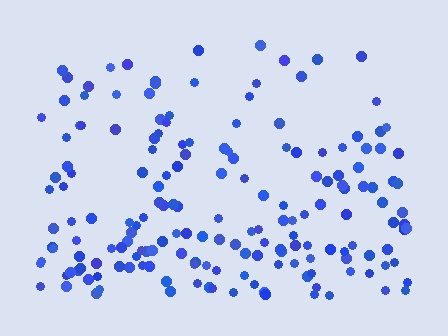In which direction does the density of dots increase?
From top to bottom, with the bottom side densest.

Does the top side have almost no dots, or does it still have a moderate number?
Still a moderate number, just noticeably fewer than the bottom.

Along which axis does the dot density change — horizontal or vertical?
Vertical.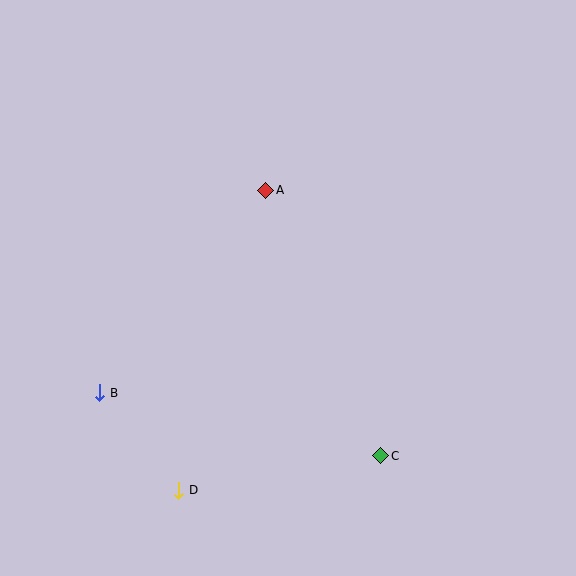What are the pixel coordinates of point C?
Point C is at (381, 456).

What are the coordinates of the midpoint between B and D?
The midpoint between B and D is at (139, 442).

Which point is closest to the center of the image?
Point A at (266, 190) is closest to the center.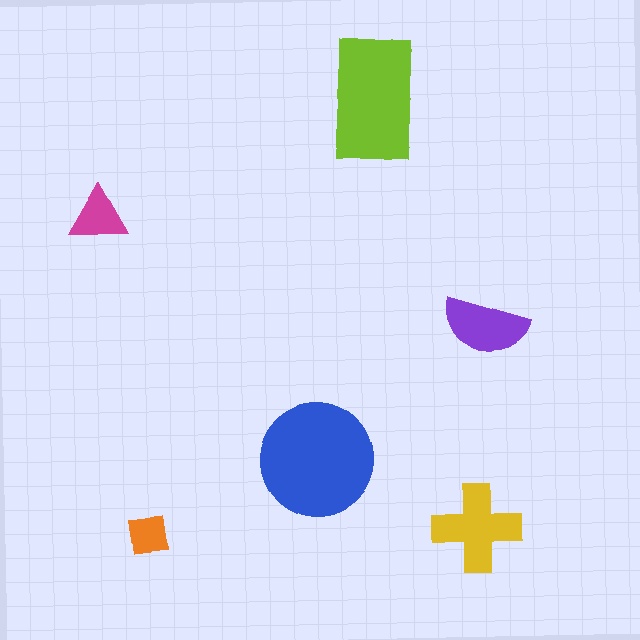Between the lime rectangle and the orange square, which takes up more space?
The lime rectangle.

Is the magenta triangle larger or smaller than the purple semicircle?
Smaller.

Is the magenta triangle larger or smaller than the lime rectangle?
Smaller.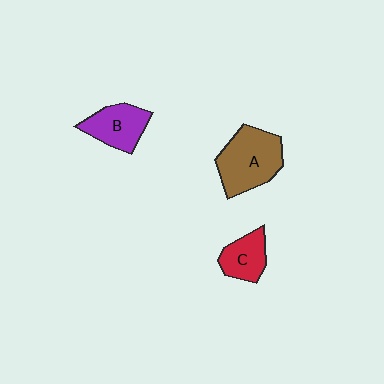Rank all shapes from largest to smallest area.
From largest to smallest: A (brown), B (purple), C (red).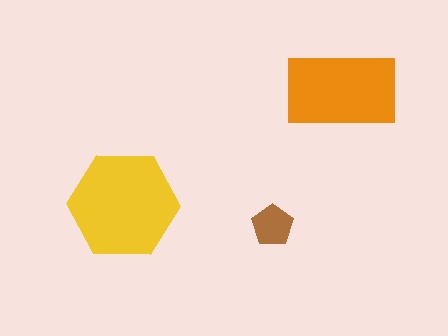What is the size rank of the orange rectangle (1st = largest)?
2nd.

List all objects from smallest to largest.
The brown pentagon, the orange rectangle, the yellow hexagon.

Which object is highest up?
The orange rectangle is topmost.